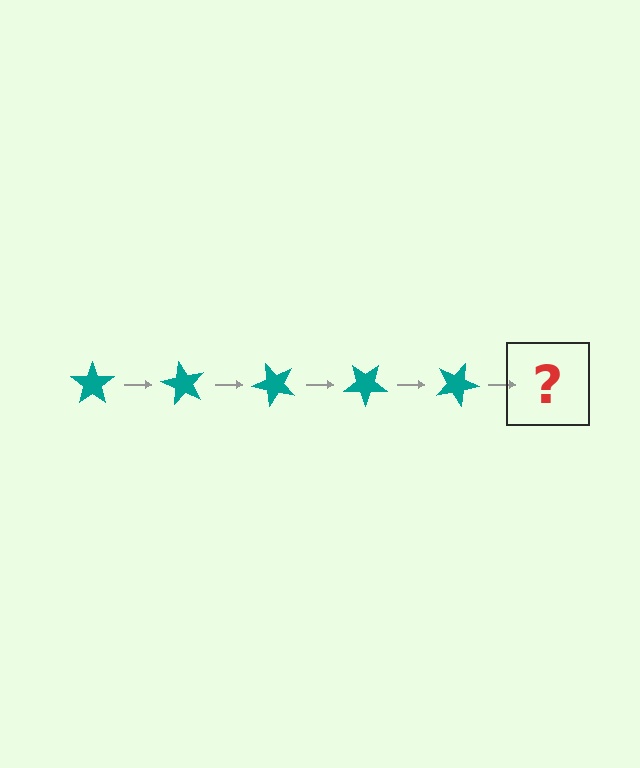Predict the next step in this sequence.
The next step is a teal star rotated 300 degrees.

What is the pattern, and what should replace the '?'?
The pattern is that the star rotates 60 degrees each step. The '?' should be a teal star rotated 300 degrees.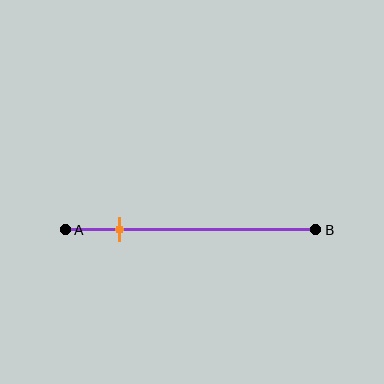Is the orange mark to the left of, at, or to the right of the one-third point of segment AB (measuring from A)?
The orange mark is to the left of the one-third point of segment AB.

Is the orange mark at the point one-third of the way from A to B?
No, the mark is at about 20% from A, not at the 33% one-third point.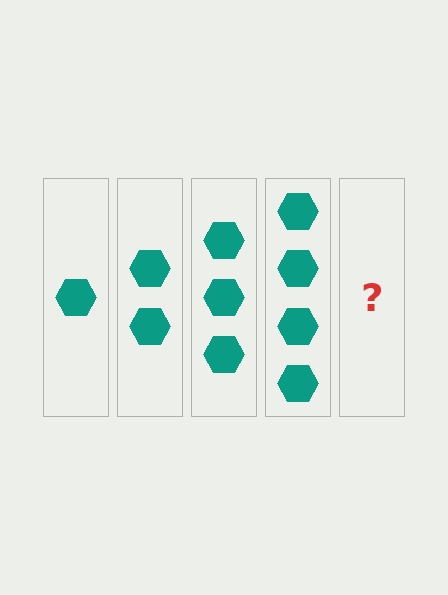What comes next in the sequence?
The next element should be 5 hexagons.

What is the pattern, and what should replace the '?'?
The pattern is that each step adds one more hexagon. The '?' should be 5 hexagons.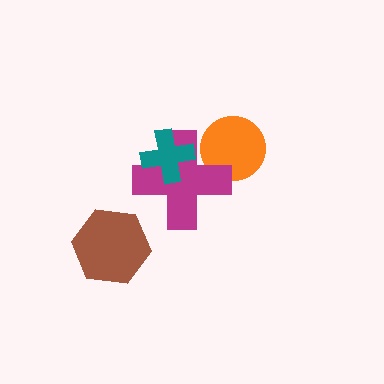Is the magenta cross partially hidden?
Yes, it is partially covered by another shape.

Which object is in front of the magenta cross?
The teal cross is in front of the magenta cross.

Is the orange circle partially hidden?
Yes, it is partially covered by another shape.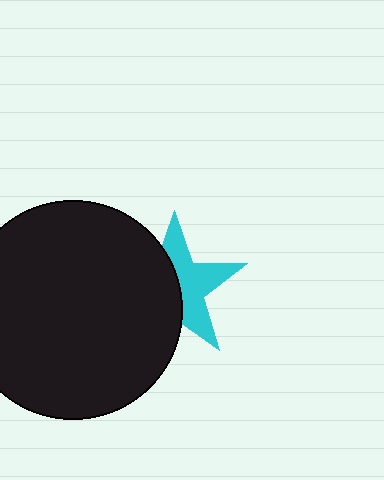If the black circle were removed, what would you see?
You would see the complete cyan star.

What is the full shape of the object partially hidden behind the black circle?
The partially hidden object is a cyan star.